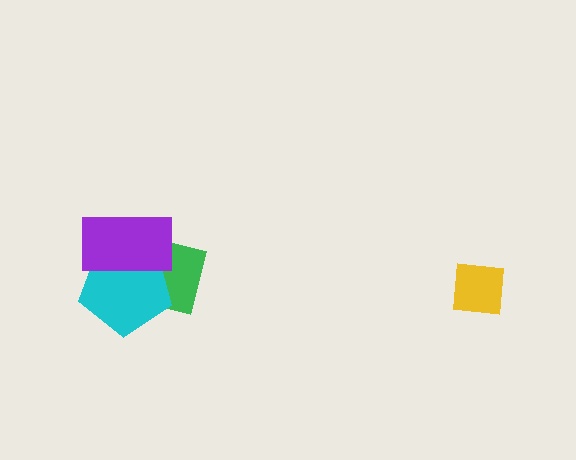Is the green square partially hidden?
Yes, it is partially covered by another shape.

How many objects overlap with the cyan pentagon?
2 objects overlap with the cyan pentagon.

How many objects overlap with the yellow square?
0 objects overlap with the yellow square.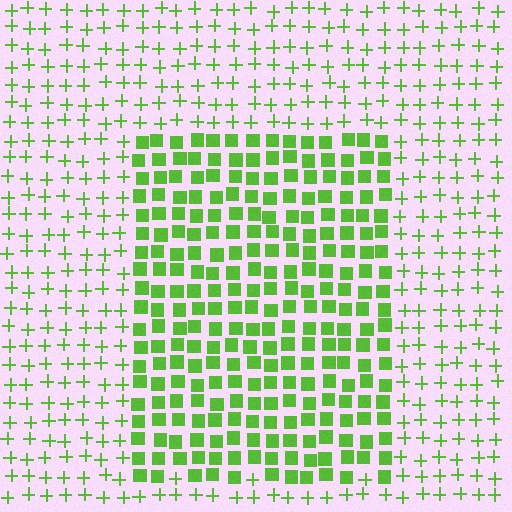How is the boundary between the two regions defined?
The boundary is defined by a change in element shape: squares inside vs. plus signs outside. All elements share the same color and spacing.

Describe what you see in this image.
The image is filled with small lime elements arranged in a uniform grid. A rectangle-shaped region contains squares, while the surrounding area contains plus signs. The boundary is defined purely by the change in element shape.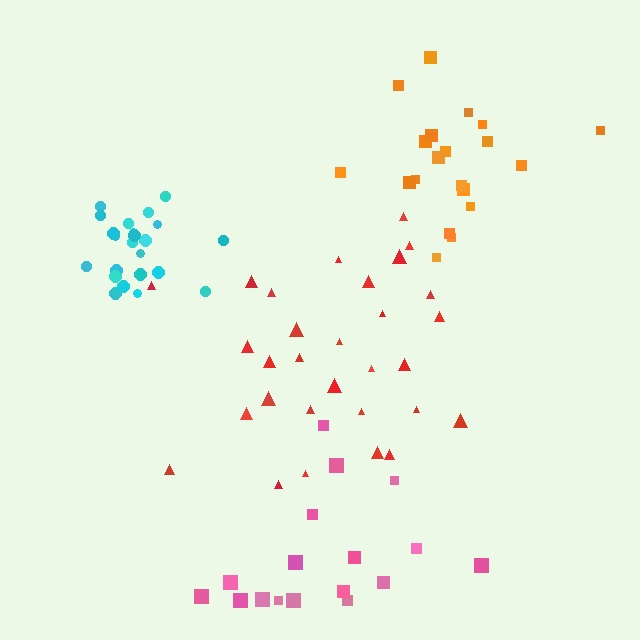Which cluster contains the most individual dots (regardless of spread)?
Red (30).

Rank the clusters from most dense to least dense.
cyan, orange, red, pink.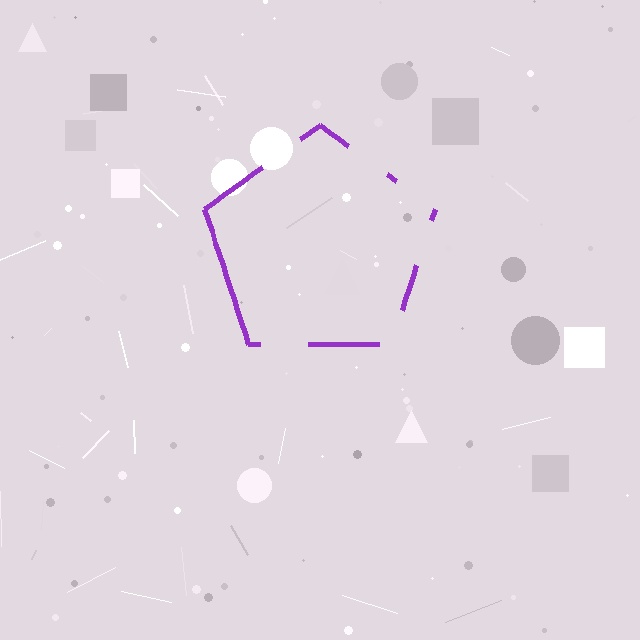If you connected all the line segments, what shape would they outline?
They would outline a pentagon.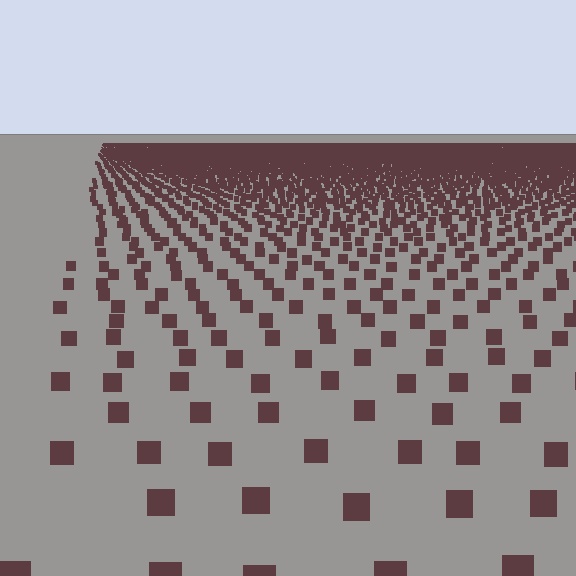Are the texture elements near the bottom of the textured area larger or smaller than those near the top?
Larger. Near the bottom, elements are closer to the viewer and appear at a bigger on-screen size.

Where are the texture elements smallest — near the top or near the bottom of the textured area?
Near the top.